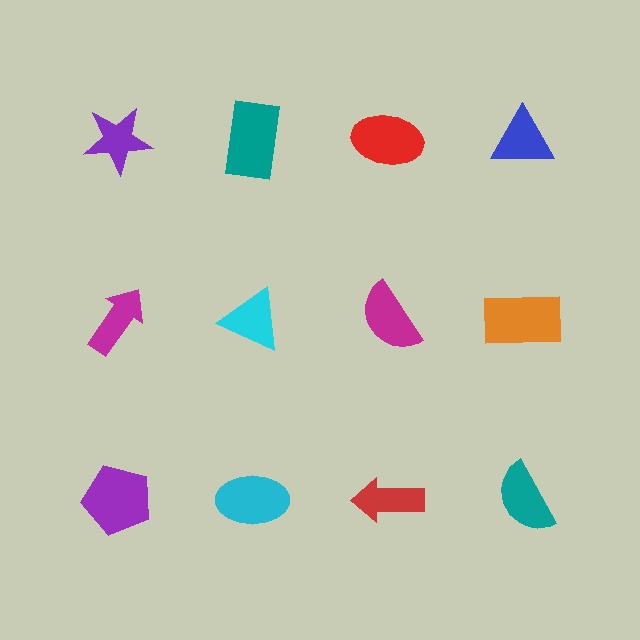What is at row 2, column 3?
A magenta semicircle.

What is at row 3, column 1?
A purple pentagon.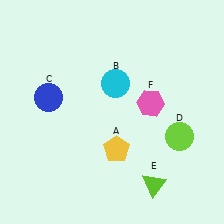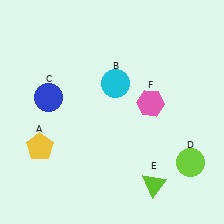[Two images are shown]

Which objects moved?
The objects that moved are: the yellow pentagon (A), the lime circle (D).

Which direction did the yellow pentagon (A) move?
The yellow pentagon (A) moved left.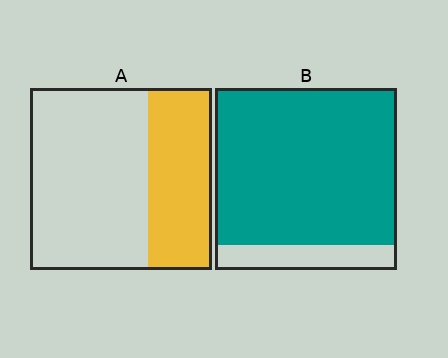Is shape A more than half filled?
No.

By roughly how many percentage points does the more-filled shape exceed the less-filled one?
By roughly 50 percentage points (B over A).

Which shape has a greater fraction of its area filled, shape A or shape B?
Shape B.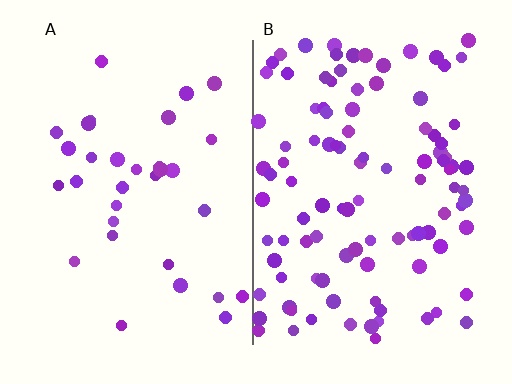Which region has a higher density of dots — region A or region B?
B (the right).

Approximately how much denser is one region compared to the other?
Approximately 3.2× — region B over region A.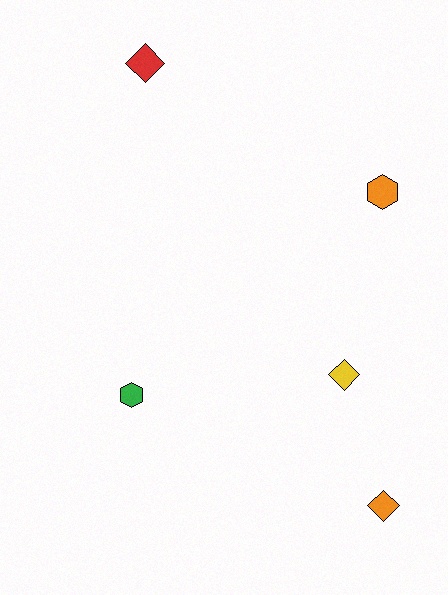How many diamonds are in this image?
There are 3 diamonds.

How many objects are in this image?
There are 5 objects.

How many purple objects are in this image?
There are no purple objects.